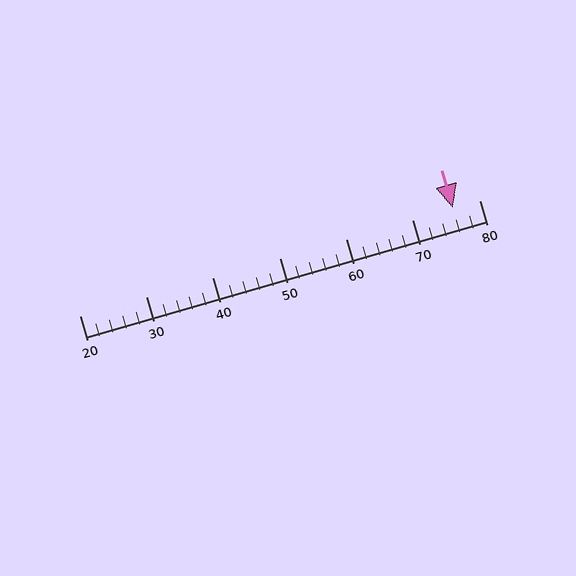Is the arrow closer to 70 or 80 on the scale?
The arrow is closer to 80.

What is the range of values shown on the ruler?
The ruler shows values from 20 to 80.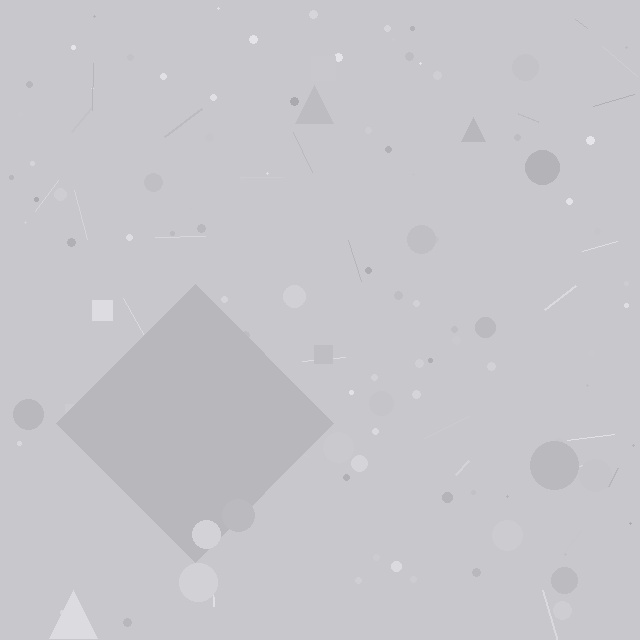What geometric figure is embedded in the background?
A diamond is embedded in the background.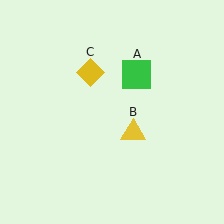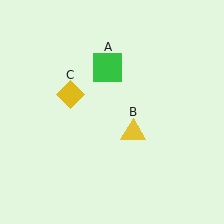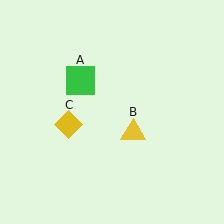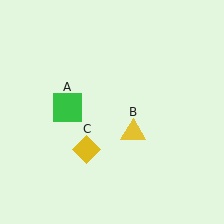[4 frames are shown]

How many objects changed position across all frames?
2 objects changed position: green square (object A), yellow diamond (object C).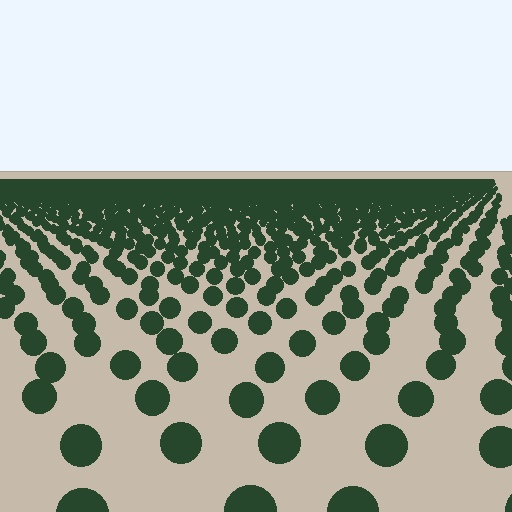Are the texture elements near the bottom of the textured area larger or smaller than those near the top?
Larger. Near the bottom, elements are closer to the viewer and appear at a bigger on-screen size.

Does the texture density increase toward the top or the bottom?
Density increases toward the top.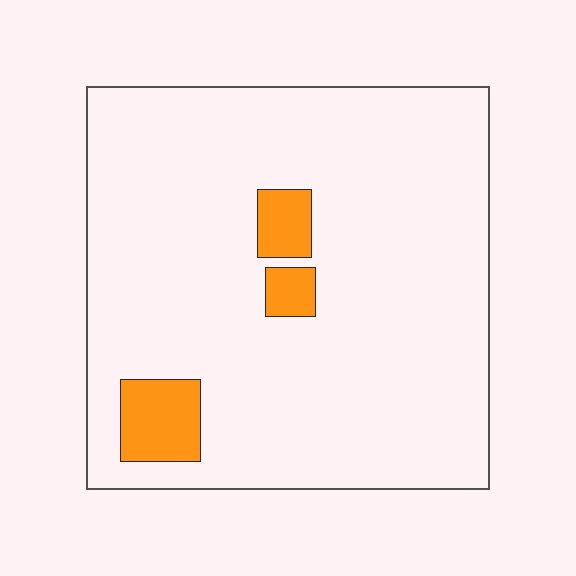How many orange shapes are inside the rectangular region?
3.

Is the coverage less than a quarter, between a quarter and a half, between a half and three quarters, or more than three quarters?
Less than a quarter.